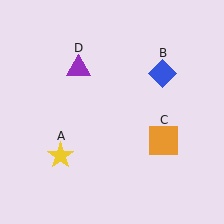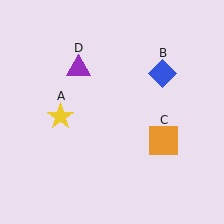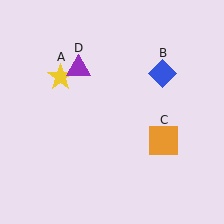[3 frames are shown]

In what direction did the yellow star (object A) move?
The yellow star (object A) moved up.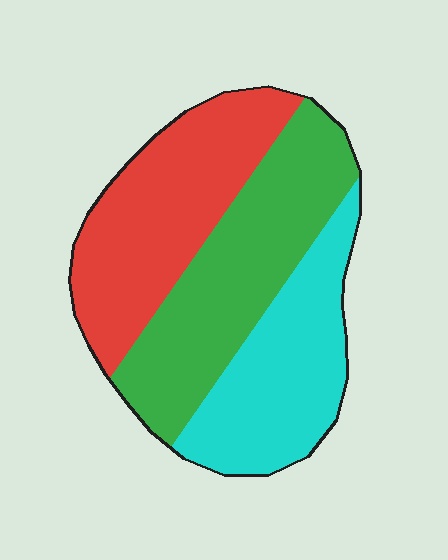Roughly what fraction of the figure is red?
Red takes up about one third (1/3) of the figure.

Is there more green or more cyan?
Green.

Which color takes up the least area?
Cyan, at roughly 30%.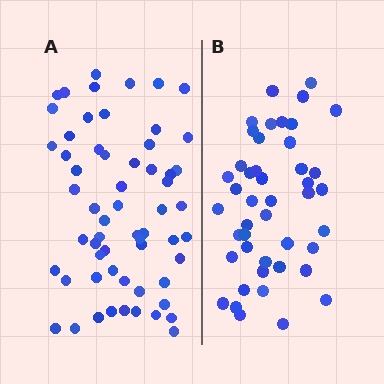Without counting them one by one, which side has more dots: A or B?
Region A (the left region) has more dots.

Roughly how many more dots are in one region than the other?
Region A has approximately 15 more dots than region B.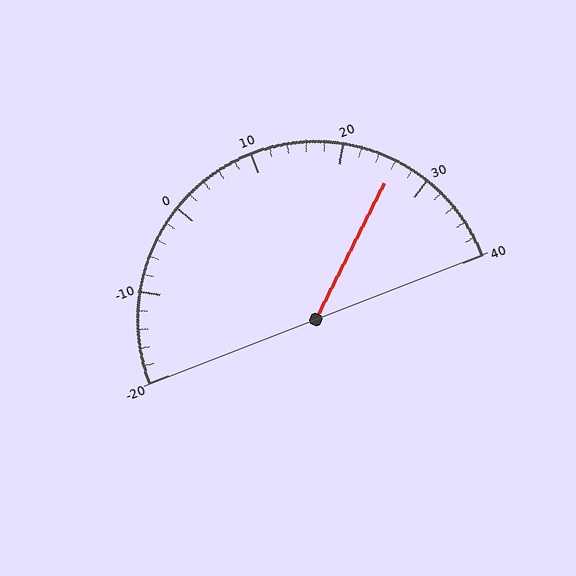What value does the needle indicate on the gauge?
The needle indicates approximately 26.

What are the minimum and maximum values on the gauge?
The gauge ranges from -20 to 40.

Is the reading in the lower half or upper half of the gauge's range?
The reading is in the upper half of the range (-20 to 40).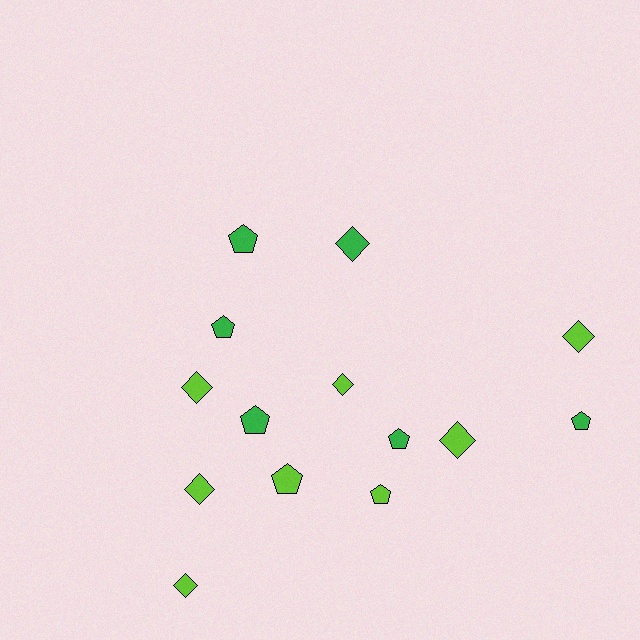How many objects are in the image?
There are 14 objects.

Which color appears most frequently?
Lime, with 8 objects.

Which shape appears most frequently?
Pentagon, with 7 objects.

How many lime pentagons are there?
There are 2 lime pentagons.